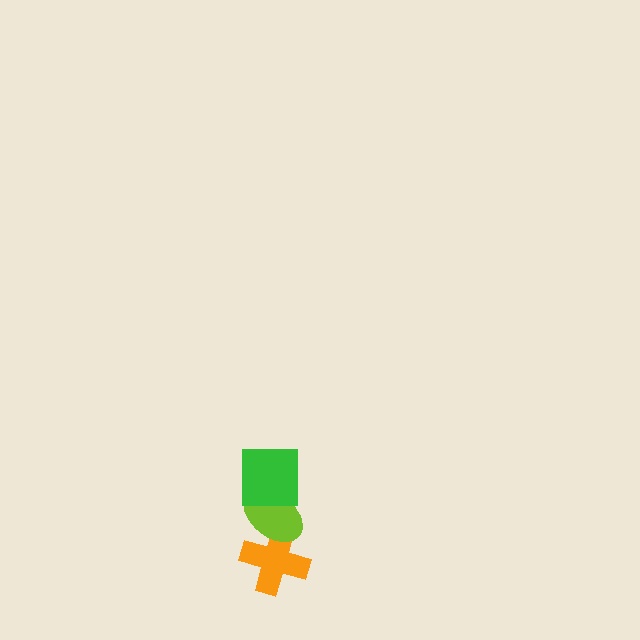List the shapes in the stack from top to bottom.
From top to bottom: the green square, the lime ellipse, the orange cross.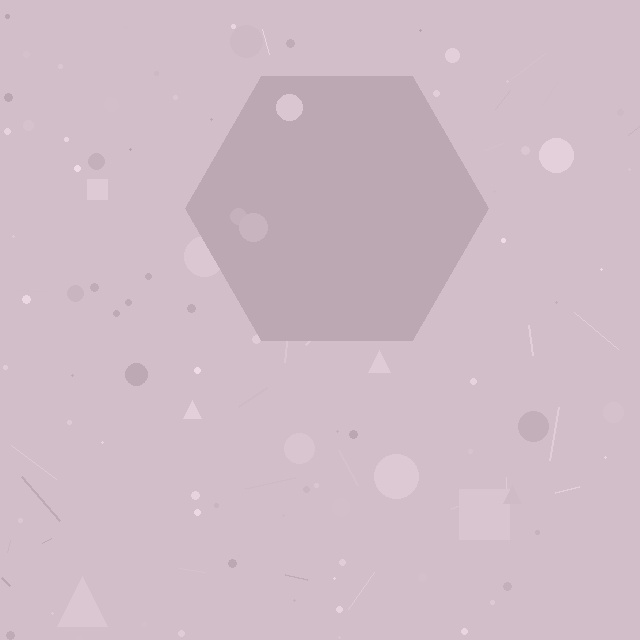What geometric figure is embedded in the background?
A hexagon is embedded in the background.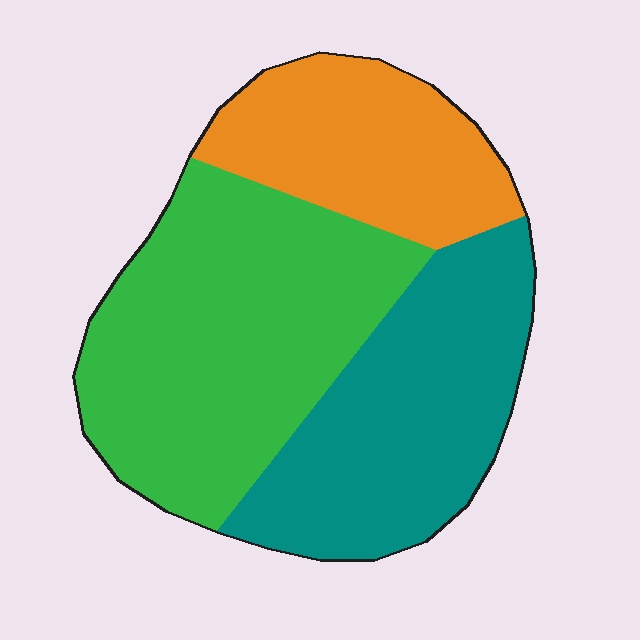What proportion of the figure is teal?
Teal covers 33% of the figure.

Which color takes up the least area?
Orange, at roughly 25%.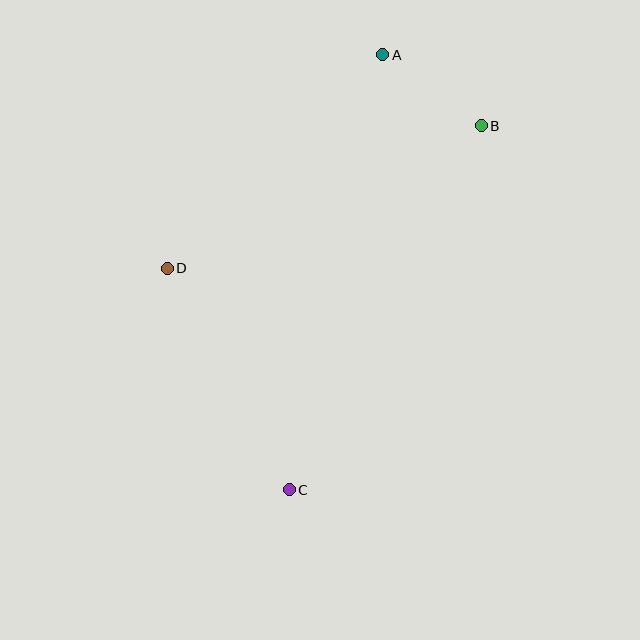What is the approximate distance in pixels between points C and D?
The distance between C and D is approximately 253 pixels.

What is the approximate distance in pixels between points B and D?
The distance between B and D is approximately 345 pixels.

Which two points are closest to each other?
Points A and B are closest to each other.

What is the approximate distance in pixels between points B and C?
The distance between B and C is approximately 411 pixels.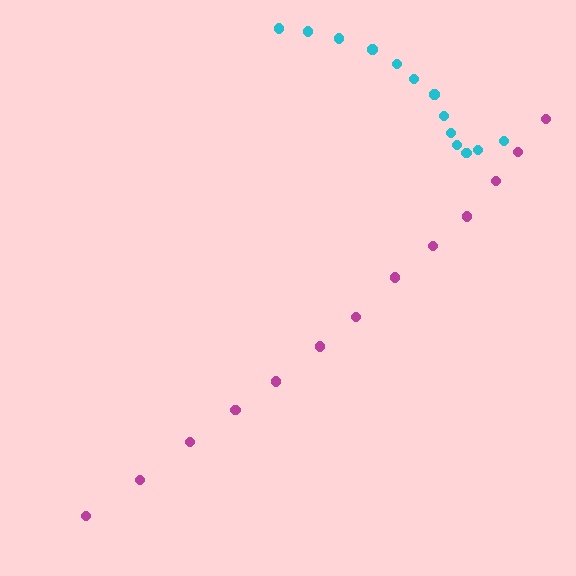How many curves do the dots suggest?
There are 2 distinct paths.